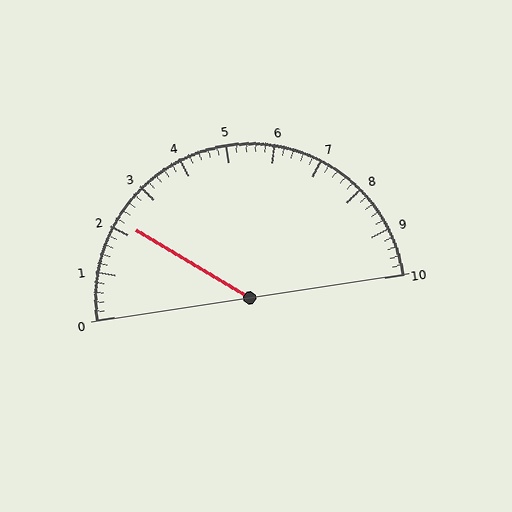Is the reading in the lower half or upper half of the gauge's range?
The reading is in the lower half of the range (0 to 10).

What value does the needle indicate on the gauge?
The needle indicates approximately 2.2.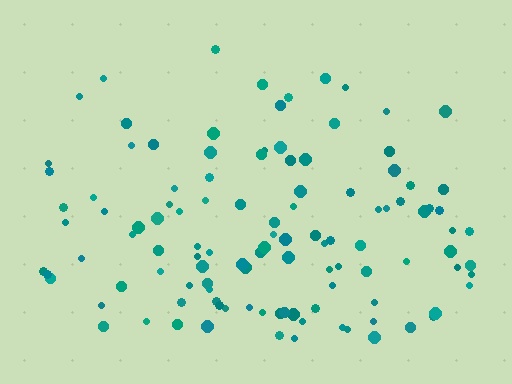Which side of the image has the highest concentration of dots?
The bottom.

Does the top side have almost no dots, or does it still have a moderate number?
Still a moderate number, just noticeably fewer than the bottom.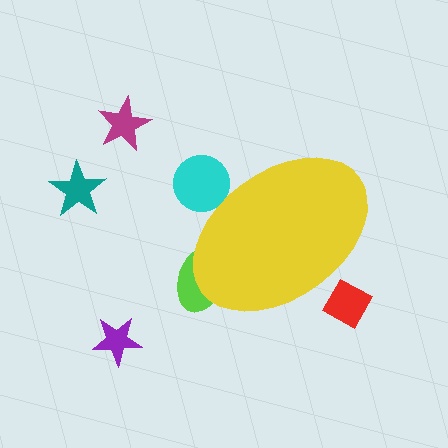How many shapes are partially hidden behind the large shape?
3 shapes are partially hidden.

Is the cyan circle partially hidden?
Yes, the cyan circle is partially hidden behind the yellow ellipse.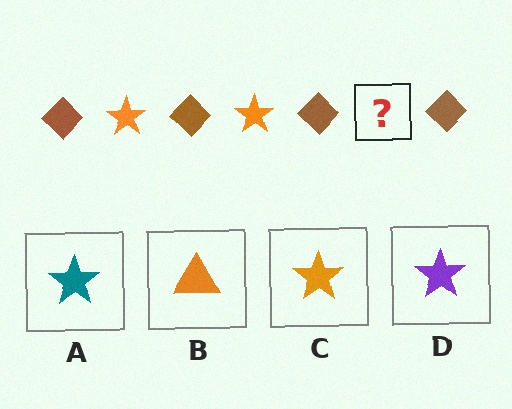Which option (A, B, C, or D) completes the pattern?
C.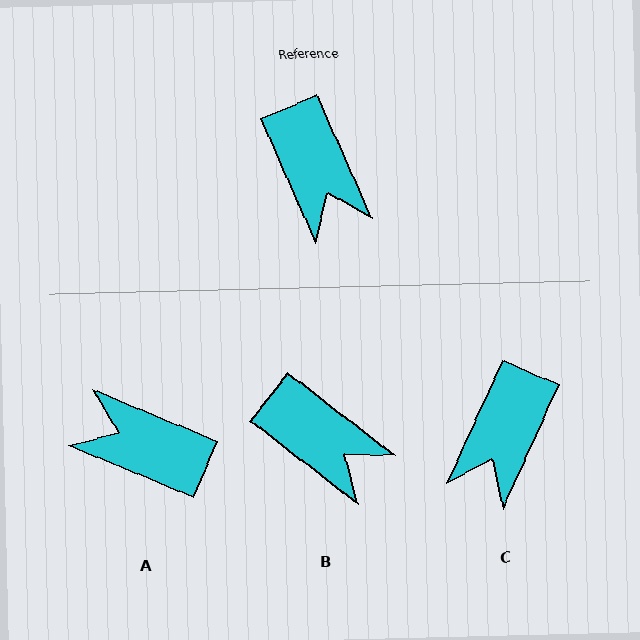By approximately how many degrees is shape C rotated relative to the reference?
Approximately 48 degrees clockwise.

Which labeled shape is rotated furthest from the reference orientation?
A, about 137 degrees away.